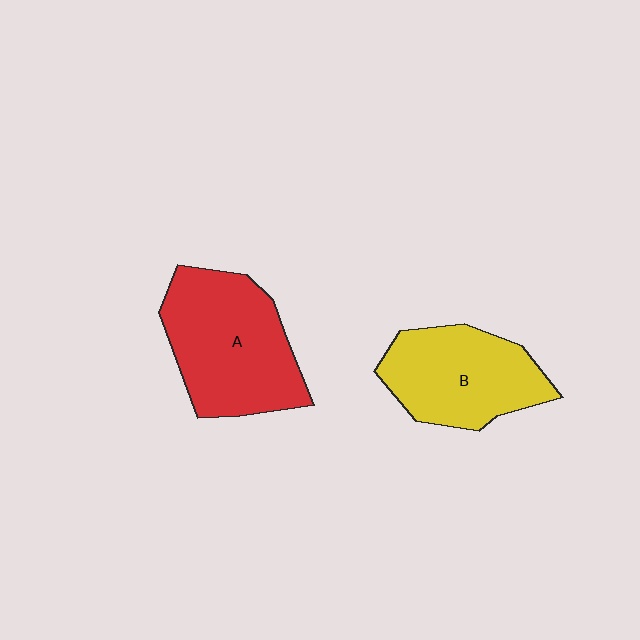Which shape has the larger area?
Shape A (red).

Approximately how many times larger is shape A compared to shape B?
Approximately 1.2 times.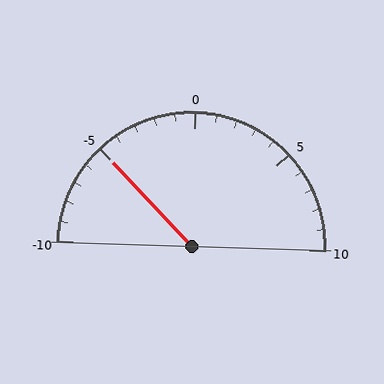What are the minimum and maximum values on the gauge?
The gauge ranges from -10 to 10.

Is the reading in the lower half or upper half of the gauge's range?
The reading is in the lower half of the range (-10 to 10).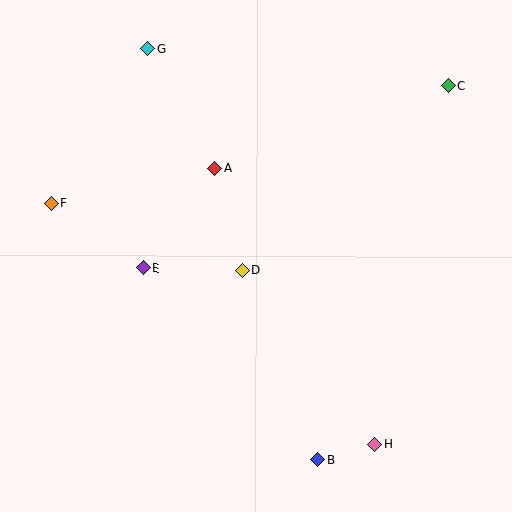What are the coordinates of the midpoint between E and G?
The midpoint between E and G is at (146, 159).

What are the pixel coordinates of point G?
Point G is at (148, 49).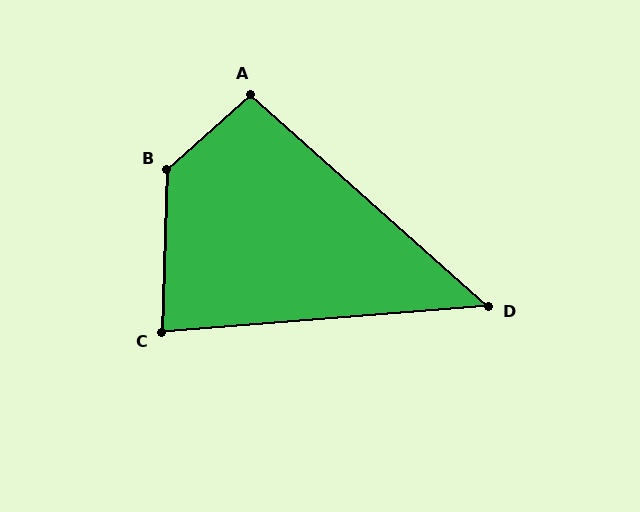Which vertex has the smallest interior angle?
D, at approximately 46 degrees.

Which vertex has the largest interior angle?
B, at approximately 134 degrees.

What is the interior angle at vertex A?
Approximately 96 degrees (obtuse).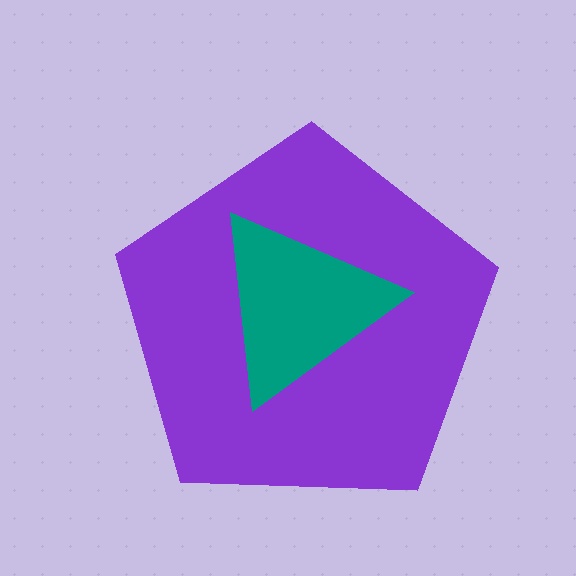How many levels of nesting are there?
2.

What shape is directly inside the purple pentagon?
The teal triangle.